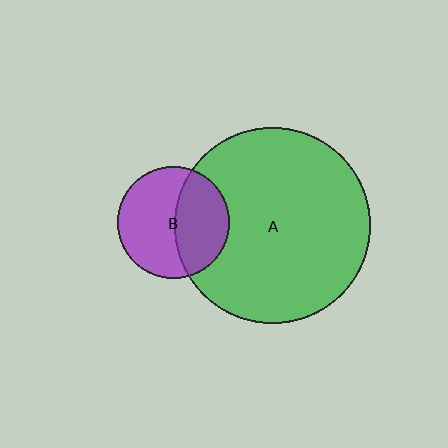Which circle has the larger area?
Circle A (green).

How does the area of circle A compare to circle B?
Approximately 3.0 times.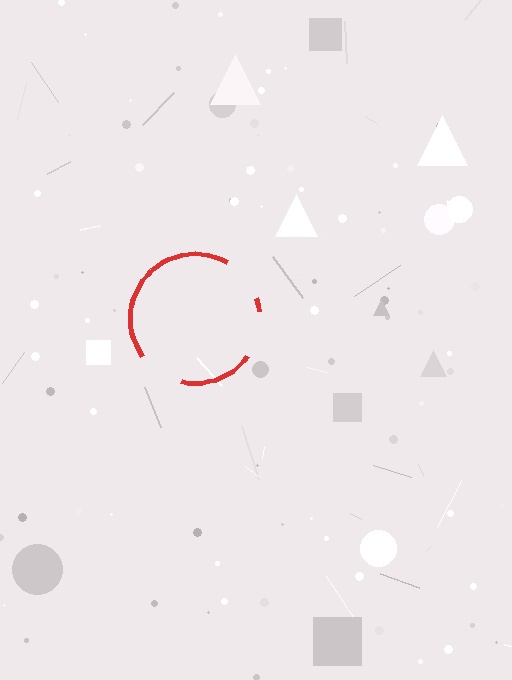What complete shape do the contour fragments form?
The contour fragments form a circle.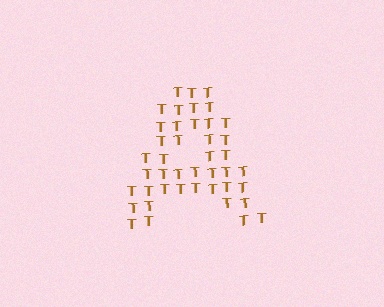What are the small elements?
The small elements are letter T's.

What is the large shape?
The large shape is the letter A.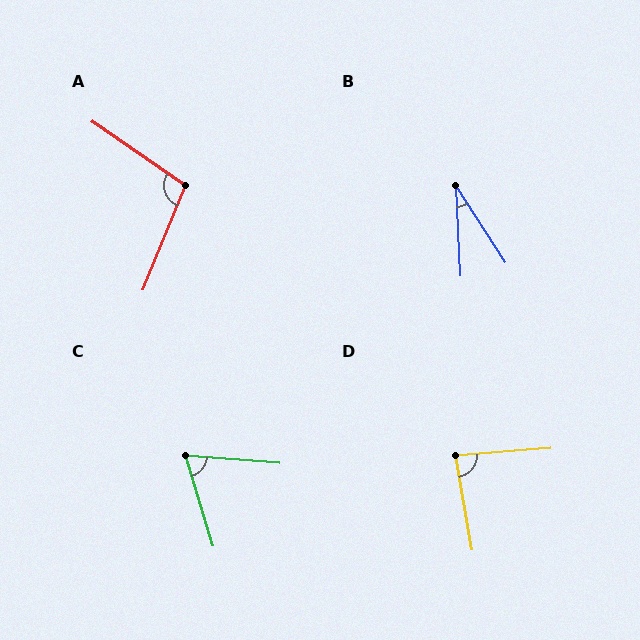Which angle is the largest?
A, at approximately 102 degrees.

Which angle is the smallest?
B, at approximately 30 degrees.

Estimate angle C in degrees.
Approximately 68 degrees.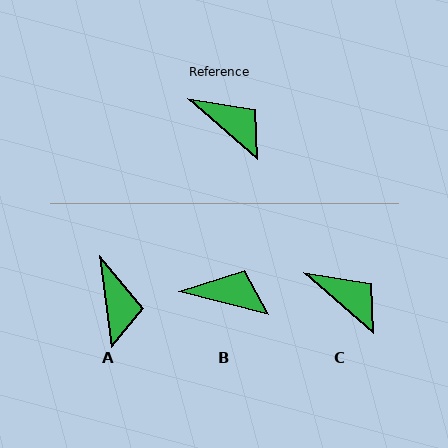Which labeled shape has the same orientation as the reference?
C.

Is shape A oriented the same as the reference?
No, it is off by about 41 degrees.